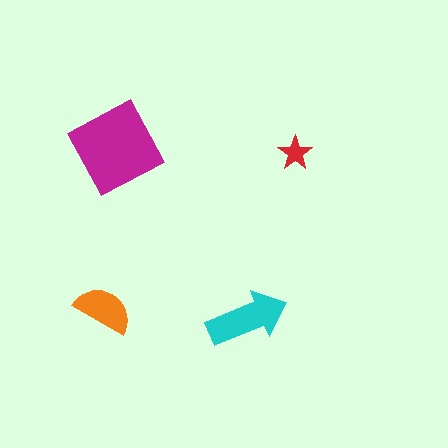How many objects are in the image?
There are 4 objects in the image.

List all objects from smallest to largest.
The red star, the orange semicircle, the cyan arrow, the magenta square.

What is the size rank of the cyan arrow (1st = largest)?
2nd.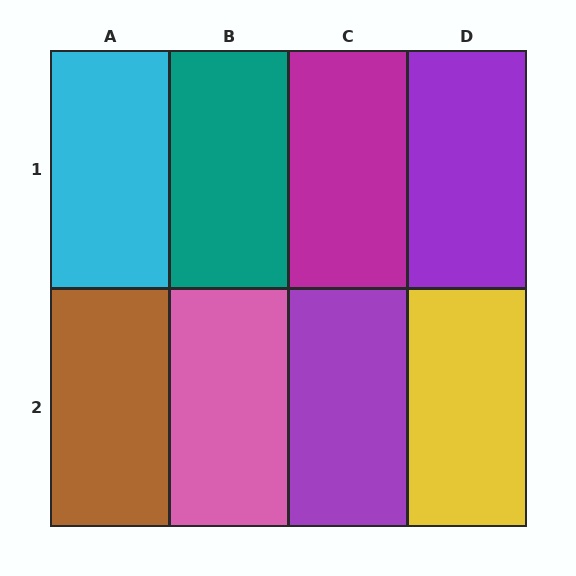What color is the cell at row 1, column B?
Teal.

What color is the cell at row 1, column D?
Purple.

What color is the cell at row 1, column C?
Magenta.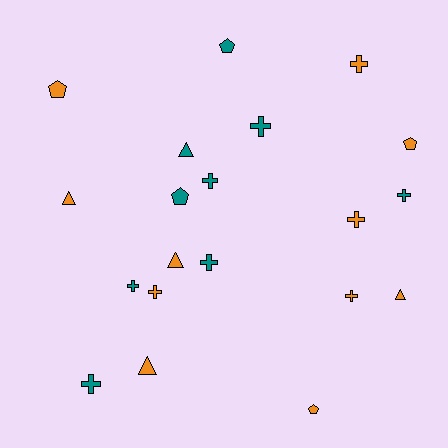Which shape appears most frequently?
Cross, with 10 objects.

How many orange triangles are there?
There are 4 orange triangles.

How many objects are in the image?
There are 20 objects.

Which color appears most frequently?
Orange, with 11 objects.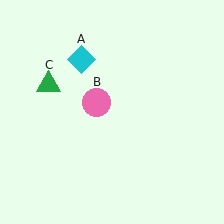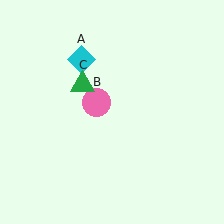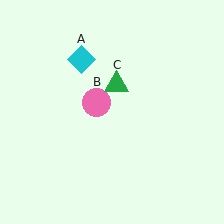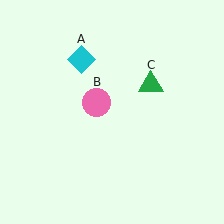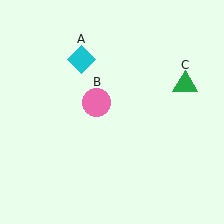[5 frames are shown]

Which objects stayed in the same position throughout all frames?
Cyan diamond (object A) and pink circle (object B) remained stationary.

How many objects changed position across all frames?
1 object changed position: green triangle (object C).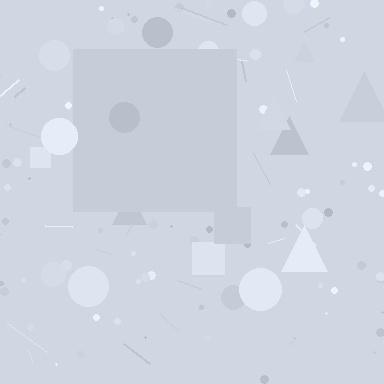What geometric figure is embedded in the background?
A square is embedded in the background.